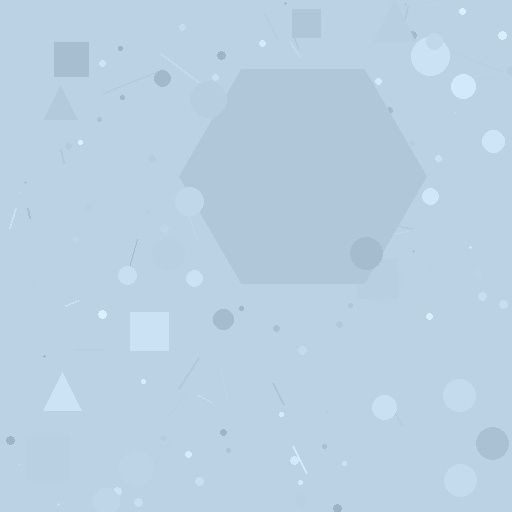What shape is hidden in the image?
A hexagon is hidden in the image.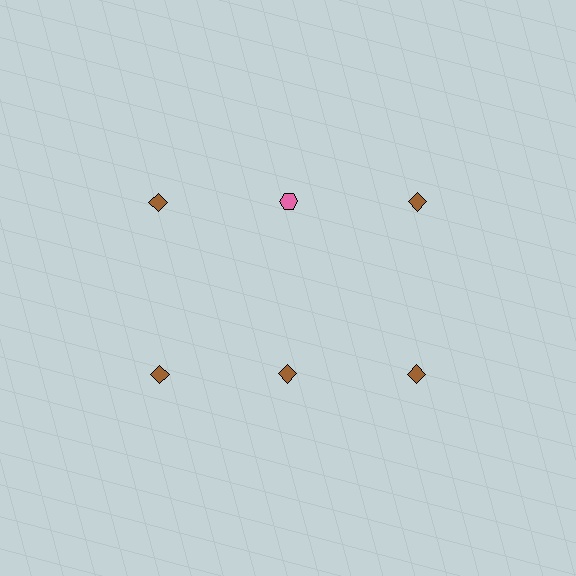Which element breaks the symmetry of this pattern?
The pink hexagon in the top row, second from left column breaks the symmetry. All other shapes are brown diamonds.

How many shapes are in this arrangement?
There are 6 shapes arranged in a grid pattern.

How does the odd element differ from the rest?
It differs in both color (pink instead of brown) and shape (hexagon instead of diamond).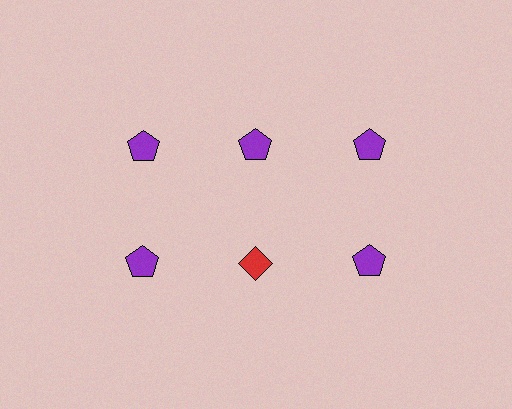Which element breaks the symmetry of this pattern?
The red diamond in the second row, second from left column breaks the symmetry. All other shapes are purple pentagons.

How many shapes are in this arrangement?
There are 6 shapes arranged in a grid pattern.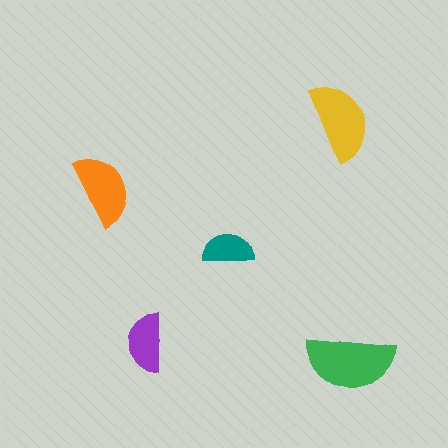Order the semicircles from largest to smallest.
the green one, the yellow one, the orange one, the purple one, the teal one.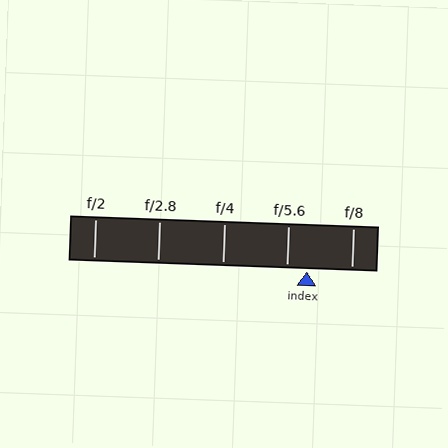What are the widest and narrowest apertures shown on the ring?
The widest aperture shown is f/2 and the narrowest is f/8.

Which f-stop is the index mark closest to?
The index mark is closest to f/5.6.